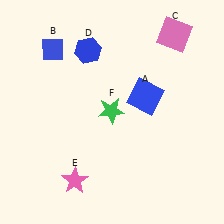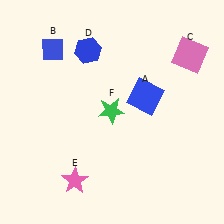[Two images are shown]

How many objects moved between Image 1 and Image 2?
1 object moved between the two images.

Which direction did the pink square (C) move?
The pink square (C) moved down.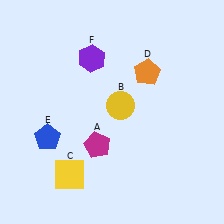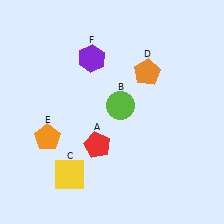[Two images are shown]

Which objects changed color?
A changed from magenta to red. B changed from yellow to lime. E changed from blue to orange.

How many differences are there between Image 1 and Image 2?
There are 3 differences between the two images.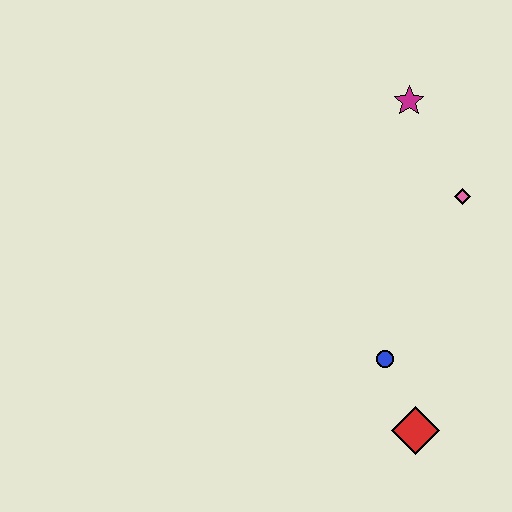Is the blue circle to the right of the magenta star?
No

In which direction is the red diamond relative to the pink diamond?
The red diamond is below the pink diamond.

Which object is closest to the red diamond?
The blue circle is closest to the red diamond.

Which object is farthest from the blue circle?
The magenta star is farthest from the blue circle.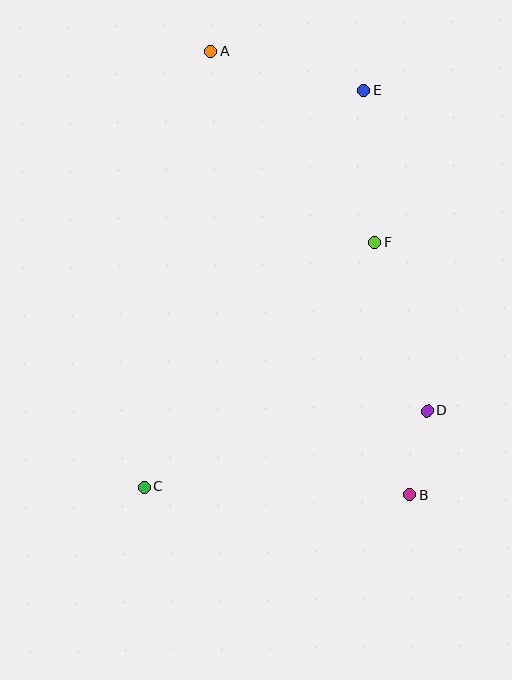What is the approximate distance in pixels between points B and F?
The distance between B and F is approximately 255 pixels.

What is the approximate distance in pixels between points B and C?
The distance between B and C is approximately 266 pixels.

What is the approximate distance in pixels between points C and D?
The distance between C and D is approximately 293 pixels.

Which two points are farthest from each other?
Points A and B are farthest from each other.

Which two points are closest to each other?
Points B and D are closest to each other.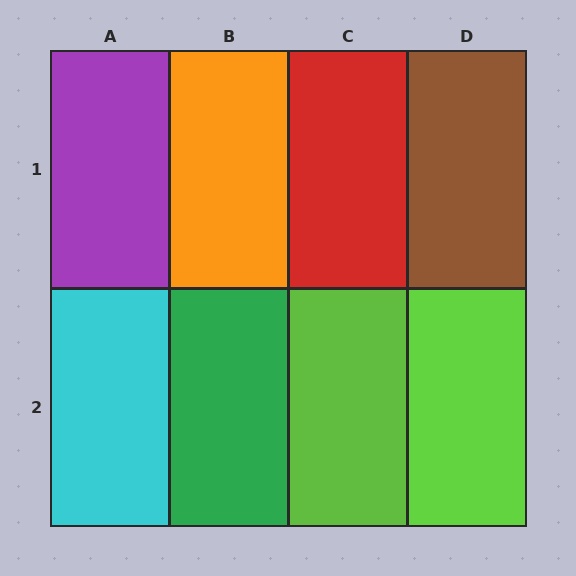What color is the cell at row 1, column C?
Red.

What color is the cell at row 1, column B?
Orange.